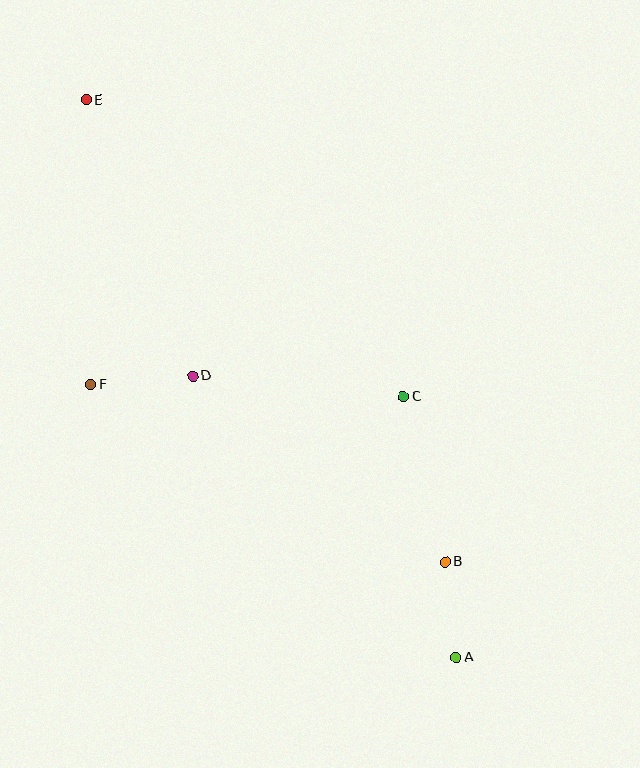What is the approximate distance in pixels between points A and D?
The distance between A and D is approximately 385 pixels.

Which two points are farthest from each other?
Points A and E are farthest from each other.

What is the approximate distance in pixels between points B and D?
The distance between B and D is approximately 314 pixels.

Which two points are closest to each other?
Points A and B are closest to each other.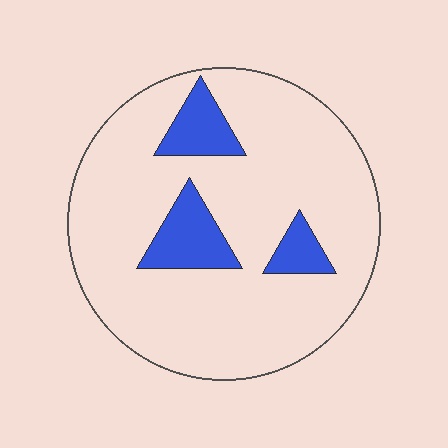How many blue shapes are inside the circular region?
3.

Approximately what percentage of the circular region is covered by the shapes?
Approximately 15%.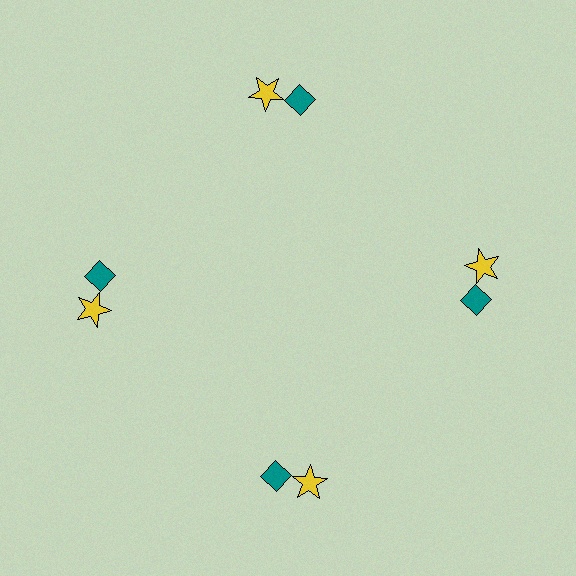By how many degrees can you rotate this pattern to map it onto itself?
The pattern maps onto itself every 90 degrees of rotation.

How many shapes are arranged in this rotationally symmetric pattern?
There are 8 shapes, arranged in 4 groups of 2.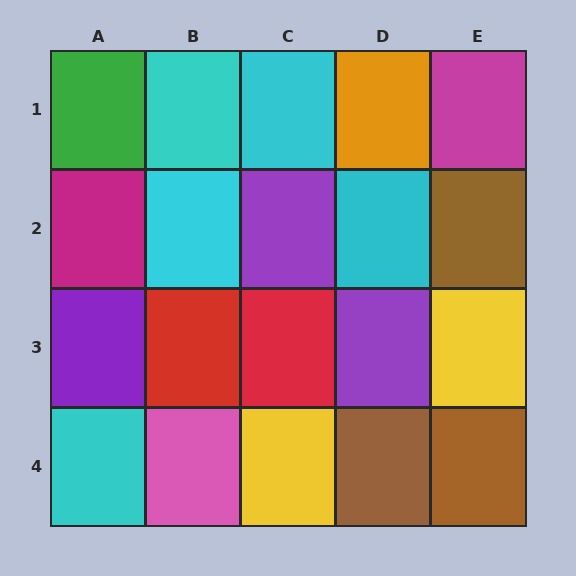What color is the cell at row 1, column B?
Cyan.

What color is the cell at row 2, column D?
Cyan.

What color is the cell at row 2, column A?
Magenta.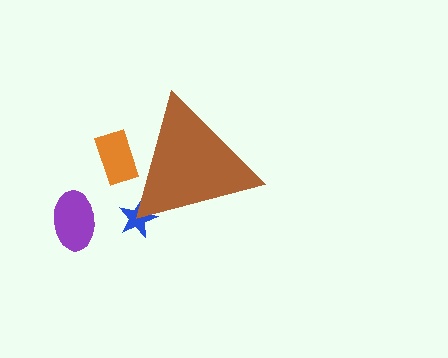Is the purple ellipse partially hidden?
No, the purple ellipse is fully visible.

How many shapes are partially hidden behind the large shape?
2 shapes are partially hidden.